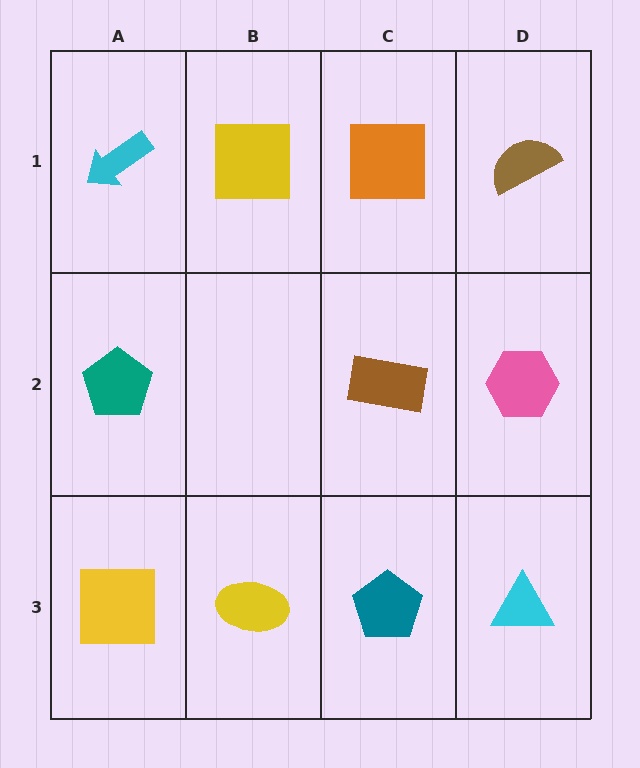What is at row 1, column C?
An orange square.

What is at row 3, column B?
A yellow ellipse.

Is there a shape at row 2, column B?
No, that cell is empty.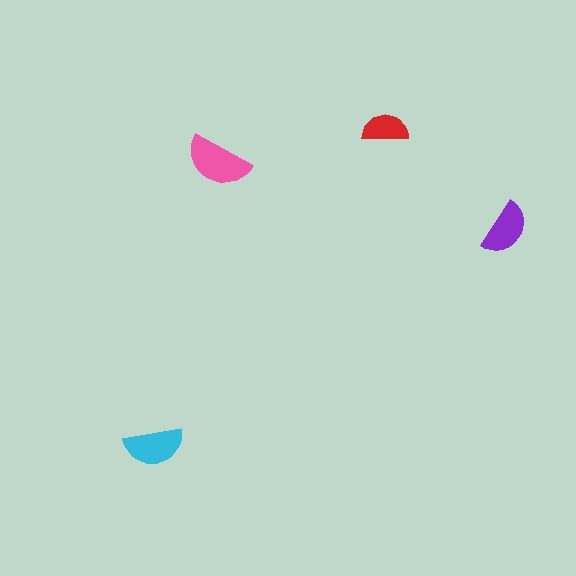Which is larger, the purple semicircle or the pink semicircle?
The pink one.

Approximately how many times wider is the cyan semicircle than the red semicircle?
About 1.5 times wider.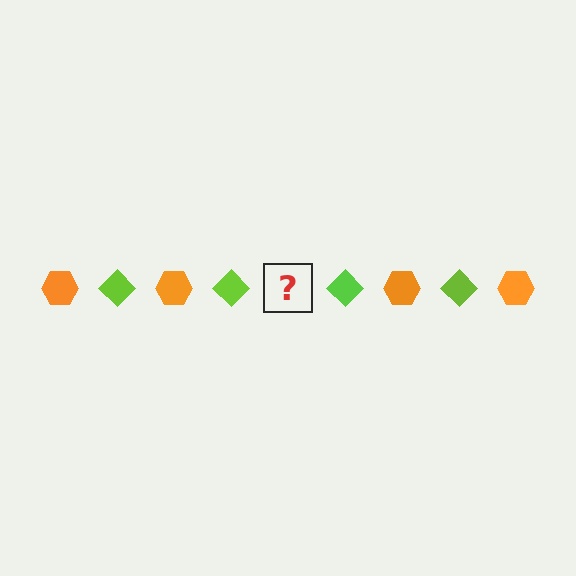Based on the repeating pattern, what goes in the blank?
The blank should be an orange hexagon.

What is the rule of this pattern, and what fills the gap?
The rule is that the pattern alternates between orange hexagon and lime diamond. The gap should be filled with an orange hexagon.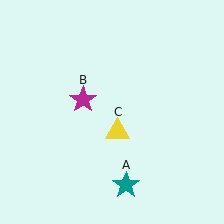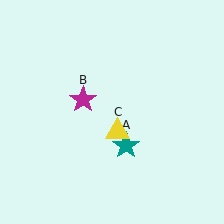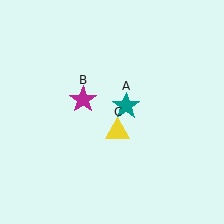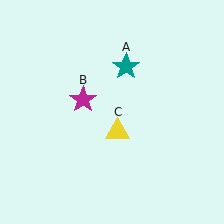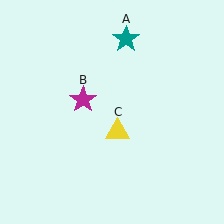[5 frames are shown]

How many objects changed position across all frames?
1 object changed position: teal star (object A).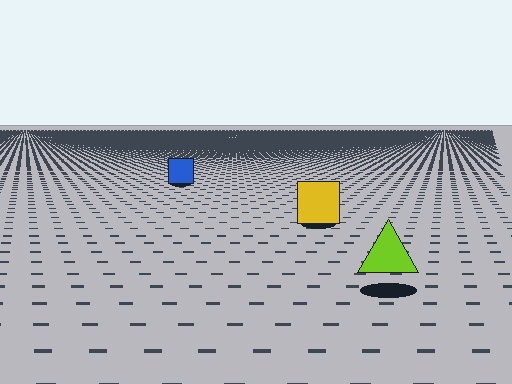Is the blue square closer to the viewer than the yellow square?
No. The yellow square is closer — you can tell from the texture gradient: the ground texture is coarser near it.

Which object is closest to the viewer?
The lime triangle is closest. The texture marks near it are larger and more spread out.